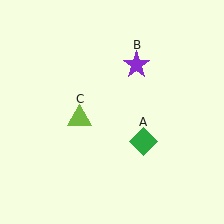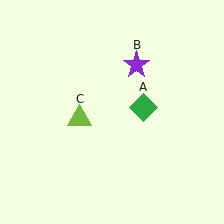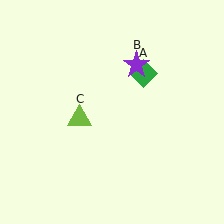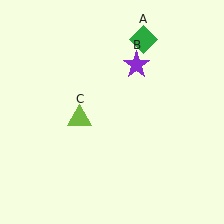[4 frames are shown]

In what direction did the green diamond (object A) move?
The green diamond (object A) moved up.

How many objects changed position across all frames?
1 object changed position: green diamond (object A).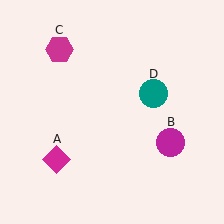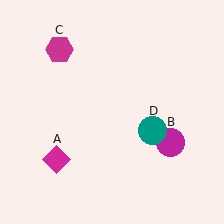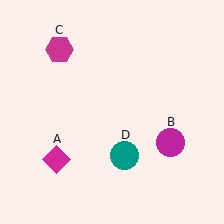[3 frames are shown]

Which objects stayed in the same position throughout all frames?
Magenta diamond (object A) and magenta circle (object B) and magenta hexagon (object C) remained stationary.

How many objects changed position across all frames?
1 object changed position: teal circle (object D).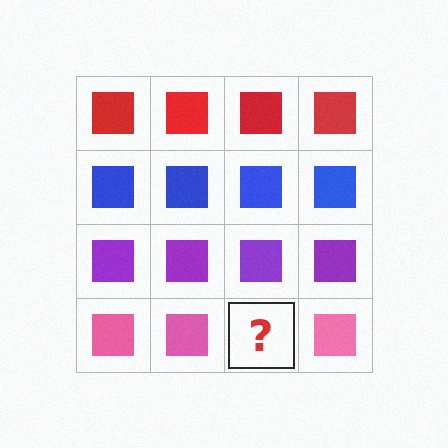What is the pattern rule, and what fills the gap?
The rule is that each row has a consistent color. The gap should be filled with a pink square.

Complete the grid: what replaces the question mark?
The question mark should be replaced with a pink square.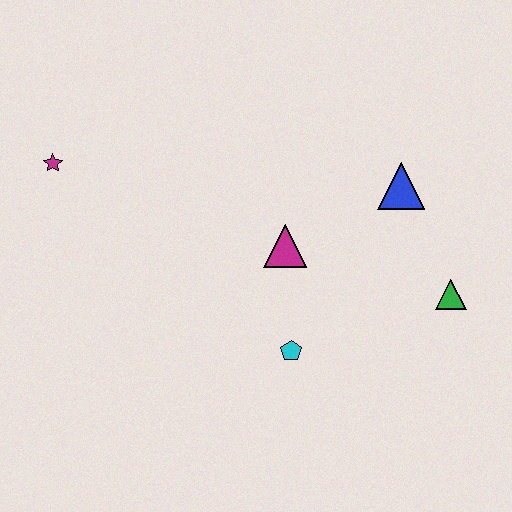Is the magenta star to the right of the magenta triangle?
No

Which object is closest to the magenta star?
The magenta triangle is closest to the magenta star.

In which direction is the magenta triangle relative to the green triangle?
The magenta triangle is to the left of the green triangle.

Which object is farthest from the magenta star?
The green triangle is farthest from the magenta star.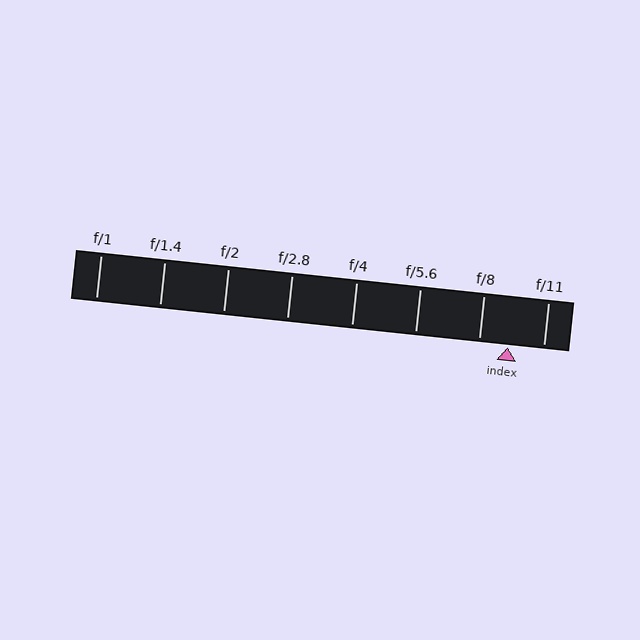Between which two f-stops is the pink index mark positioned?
The index mark is between f/8 and f/11.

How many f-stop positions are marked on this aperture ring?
There are 8 f-stop positions marked.